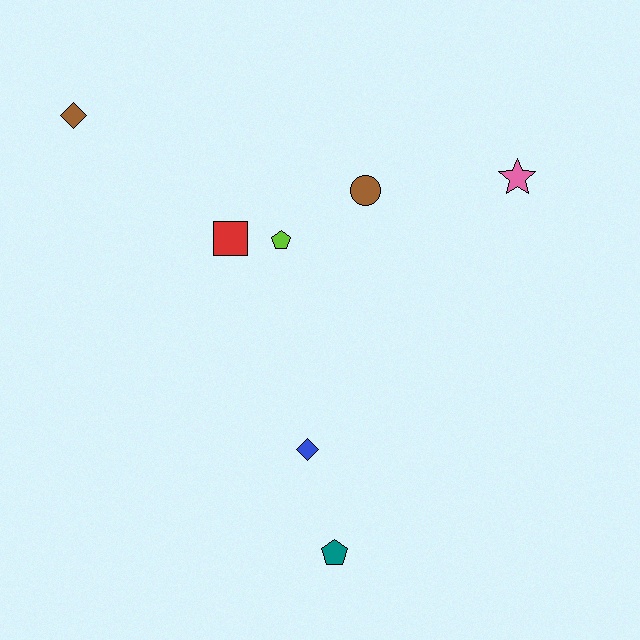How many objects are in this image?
There are 7 objects.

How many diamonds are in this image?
There are 2 diamonds.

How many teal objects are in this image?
There is 1 teal object.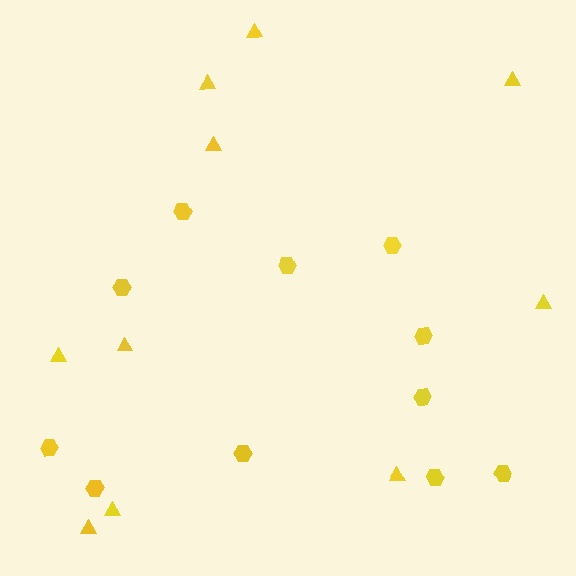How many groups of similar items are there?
There are 2 groups: one group of hexagons (11) and one group of triangles (10).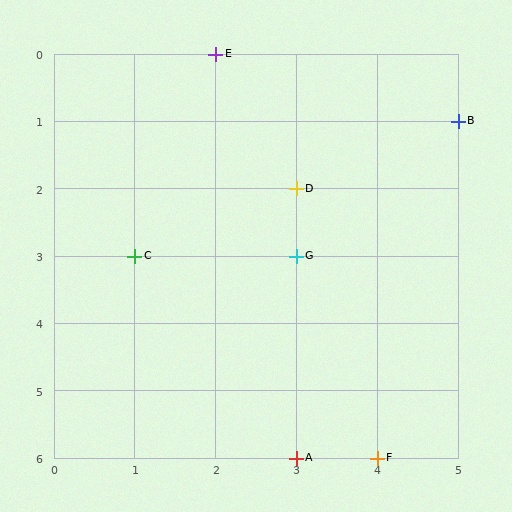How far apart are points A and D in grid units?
Points A and D are 4 rows apart.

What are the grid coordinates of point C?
Point C is at grid coordinates (1, 3).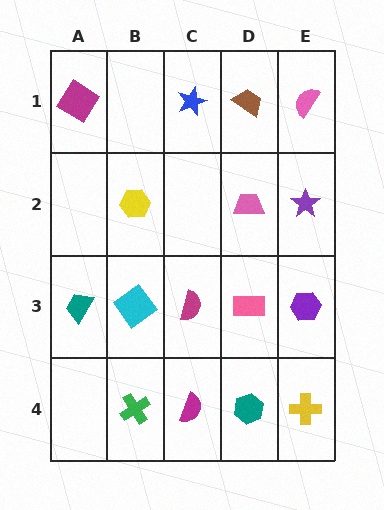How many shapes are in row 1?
4 shapes.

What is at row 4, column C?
A magenta semicircle.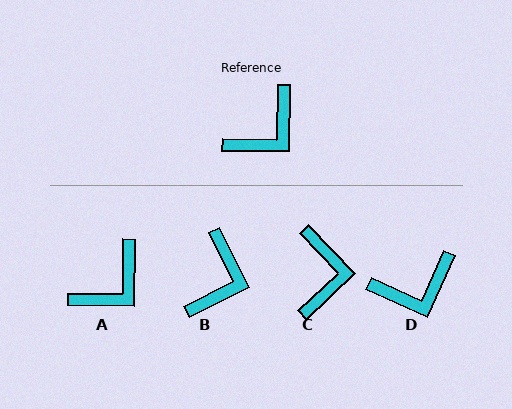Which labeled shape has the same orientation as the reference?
A.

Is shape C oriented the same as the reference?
No, it is off by about 44 degrees.